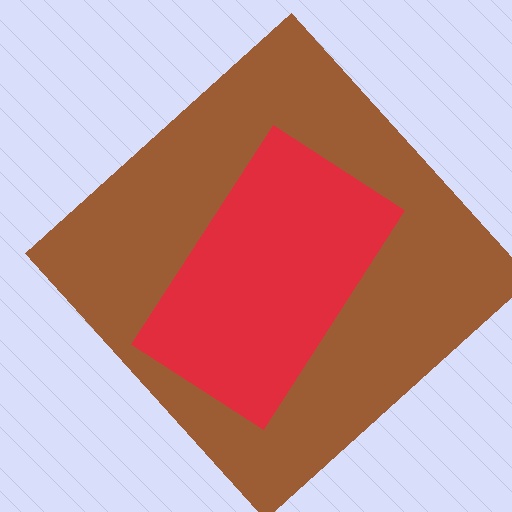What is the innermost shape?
The red rectangle.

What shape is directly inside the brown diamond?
The red rectangle.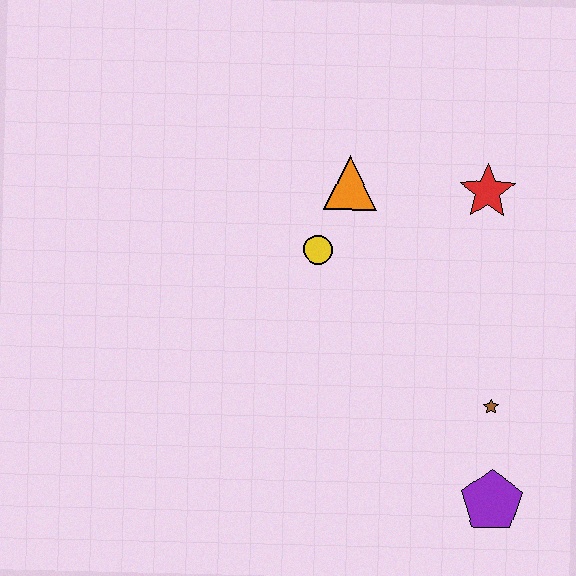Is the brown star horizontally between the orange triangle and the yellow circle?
No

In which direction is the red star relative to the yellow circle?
The red star is to the right of the yellow circle.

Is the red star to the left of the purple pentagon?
Yes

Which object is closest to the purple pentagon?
The brown star is closest to the purple pentagon.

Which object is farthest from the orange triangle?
The purple pentagon is farthest from the orange triangle.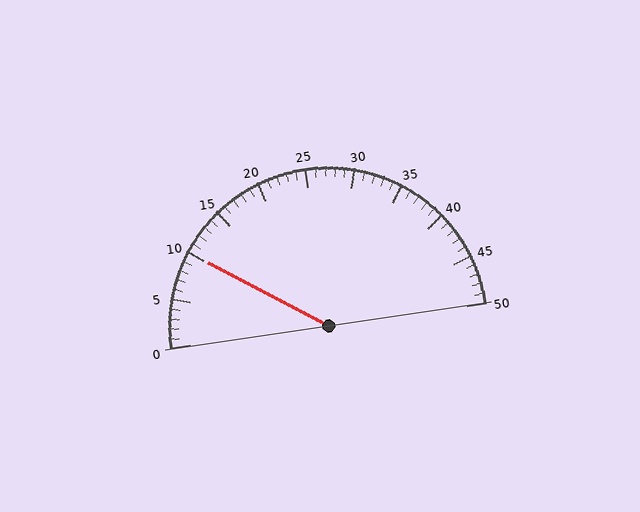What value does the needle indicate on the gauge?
The needle indicates approximately 10.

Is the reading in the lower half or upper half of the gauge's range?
The reading is in the lower half of the range (0 to 50).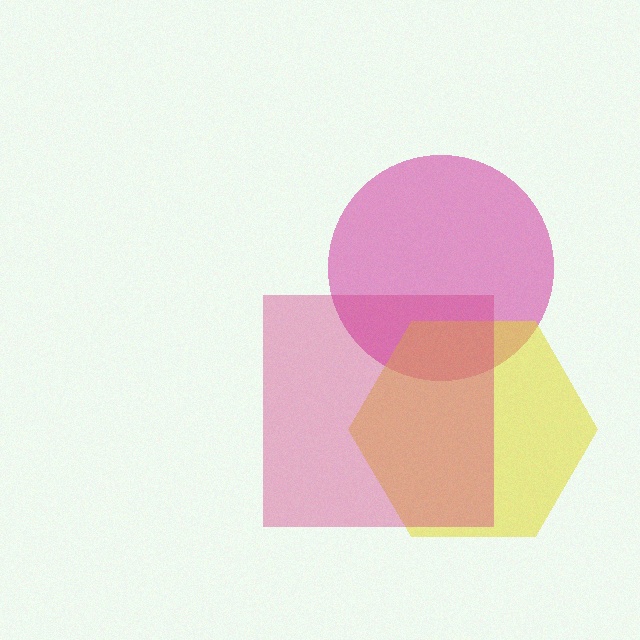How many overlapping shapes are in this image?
There are 3 overlapping shapes in the image.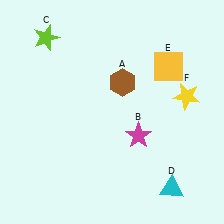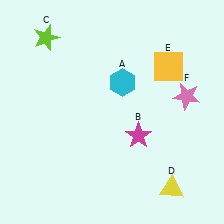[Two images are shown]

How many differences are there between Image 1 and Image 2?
There are 3 differences between the two images.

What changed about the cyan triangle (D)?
In Image 1, D is cyan. In Image 2, it changed to yellow.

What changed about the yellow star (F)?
In Image 1, F is yellow. In Image 2, it changed to pink.